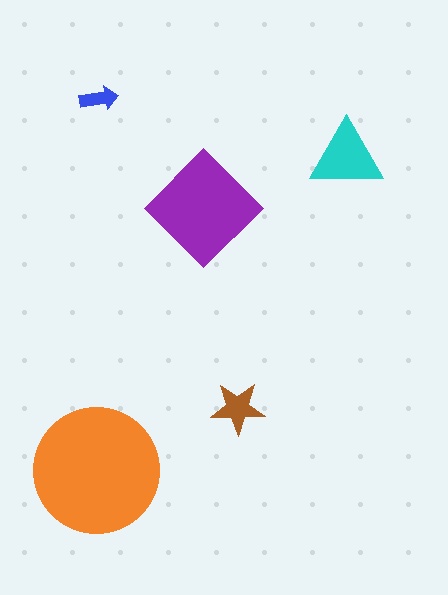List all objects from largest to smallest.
The orange circle, the purple diamond, the cyan triangle, the brown star, the blue arrow.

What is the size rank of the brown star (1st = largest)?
4th.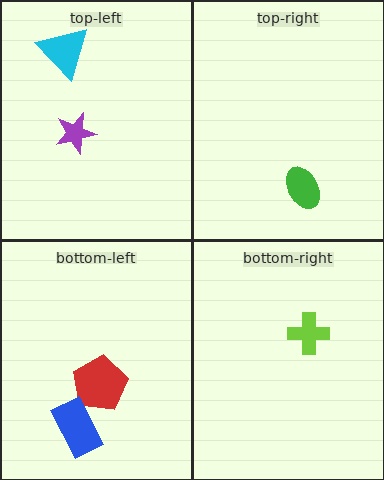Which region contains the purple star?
The top-left region.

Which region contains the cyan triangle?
The top-left region.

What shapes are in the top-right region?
The green ellipse.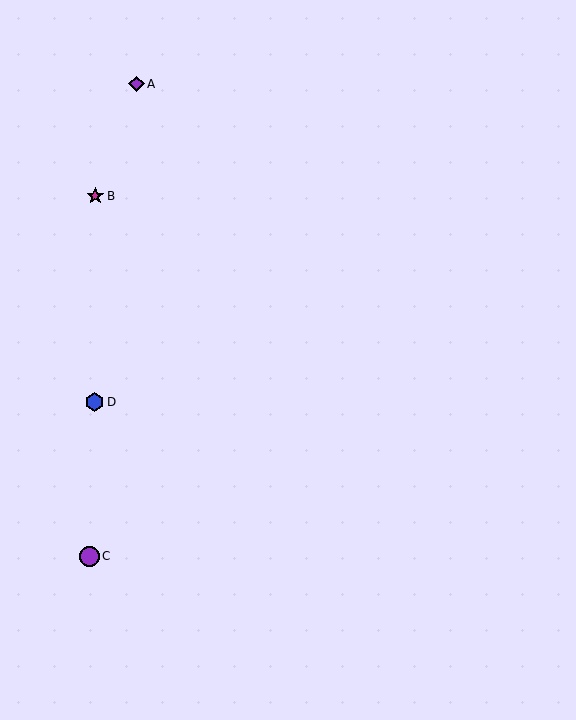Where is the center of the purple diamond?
The center of the purple diamond is at (137, 84).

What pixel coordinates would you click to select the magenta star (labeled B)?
Click at (95, 196) to select the magenta star B.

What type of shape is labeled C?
Shape C is a purple circle.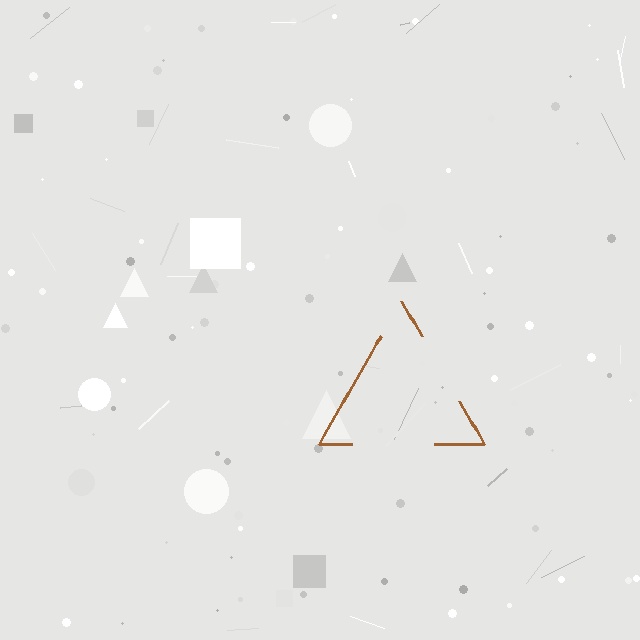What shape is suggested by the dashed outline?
The dashed outline suggests a triangle.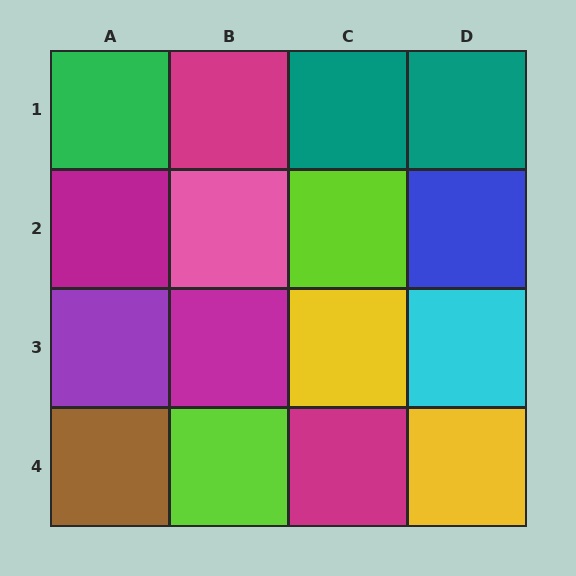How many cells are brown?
1 cell is brown.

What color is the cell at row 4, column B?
Lime.